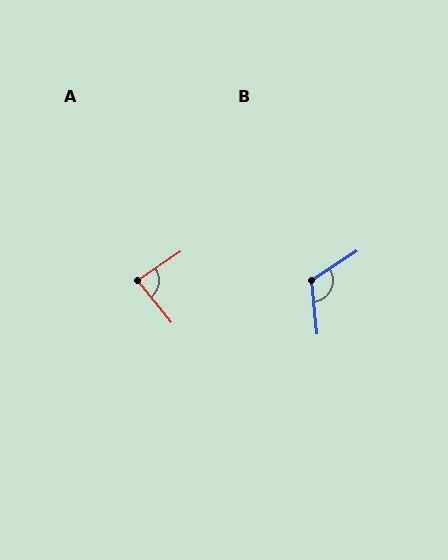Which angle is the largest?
B, at approximately 117 degrees.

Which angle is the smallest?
A, at approximately 85 degrees.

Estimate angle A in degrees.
Approximately 85 degrees.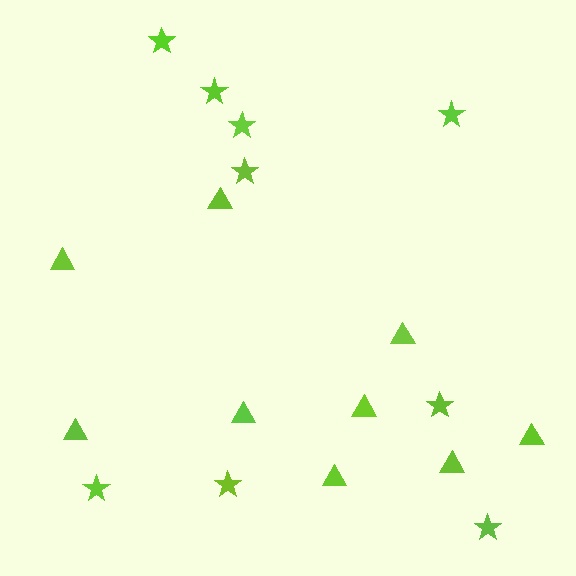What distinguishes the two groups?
There are 2 groups: one group of triangles (9) and one group of stars (9).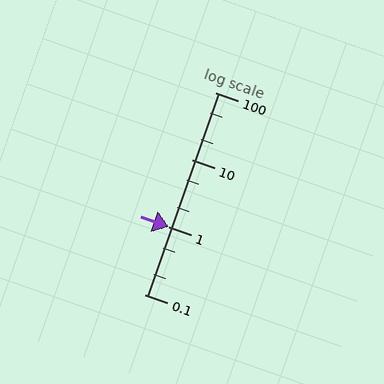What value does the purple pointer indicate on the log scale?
The pointer indicates approximately 1.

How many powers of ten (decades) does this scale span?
The scale spans 3 decades, from 0.1 to 100.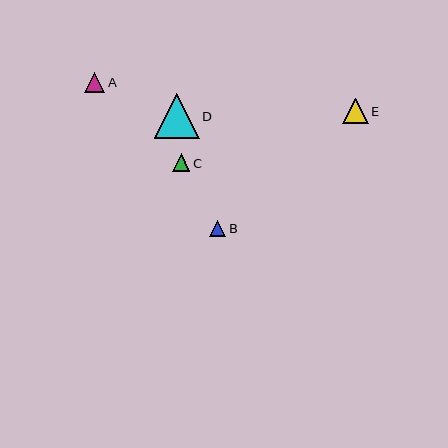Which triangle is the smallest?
Triangle B is the smallest with a size of approximately 16 pixels.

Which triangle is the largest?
Triangle D is the largest with a size of approximately 44 pixels.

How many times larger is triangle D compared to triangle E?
Triangle D is approximately 1.7 times the size of triangle E.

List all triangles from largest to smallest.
From largest to smallest: D, E, A, C, B.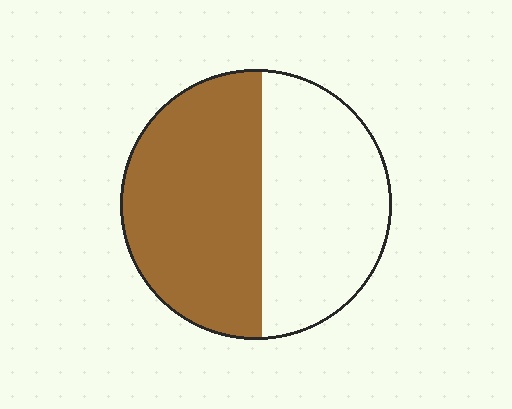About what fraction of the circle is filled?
About one half (1/2).